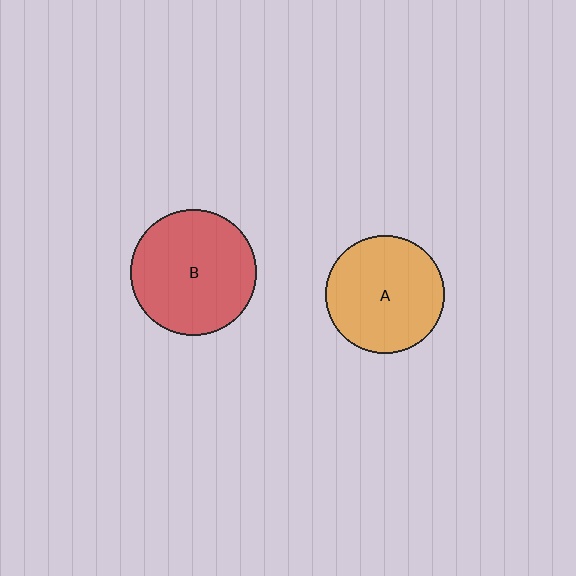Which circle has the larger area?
Circle B (red).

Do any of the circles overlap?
No, none of the circles overlap.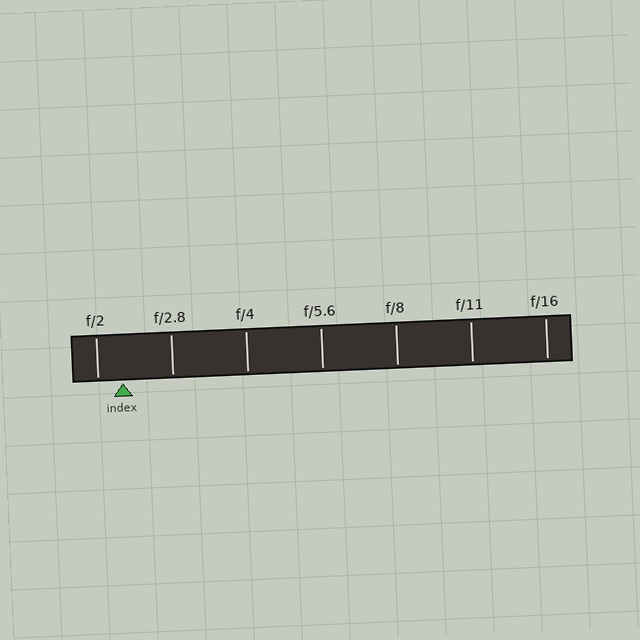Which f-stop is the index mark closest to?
The index mark is closest to f/2.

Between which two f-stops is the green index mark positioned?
The index mark is between f/2 and f/2.8.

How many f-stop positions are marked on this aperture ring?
There are 7 f-stop positions marked.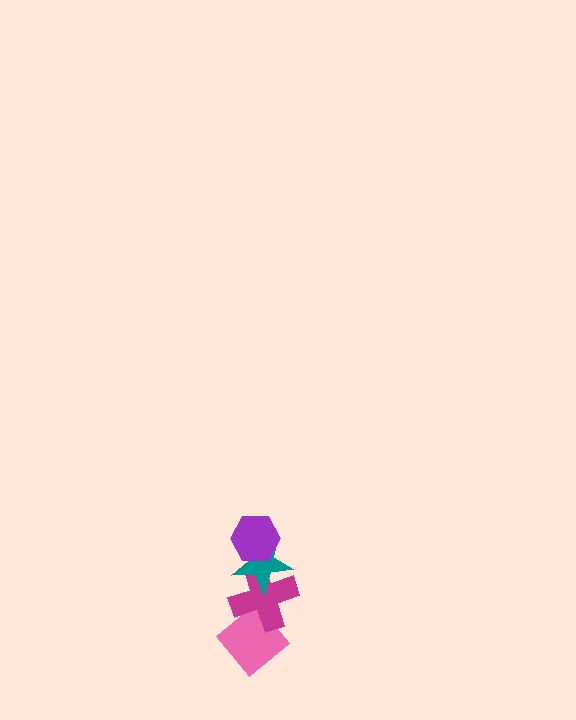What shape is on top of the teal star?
The purple hexagon is on top of the teal star.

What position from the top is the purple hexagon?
The purple hexagon is 1st from the top.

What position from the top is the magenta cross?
The magenta cross is 3rd from the top.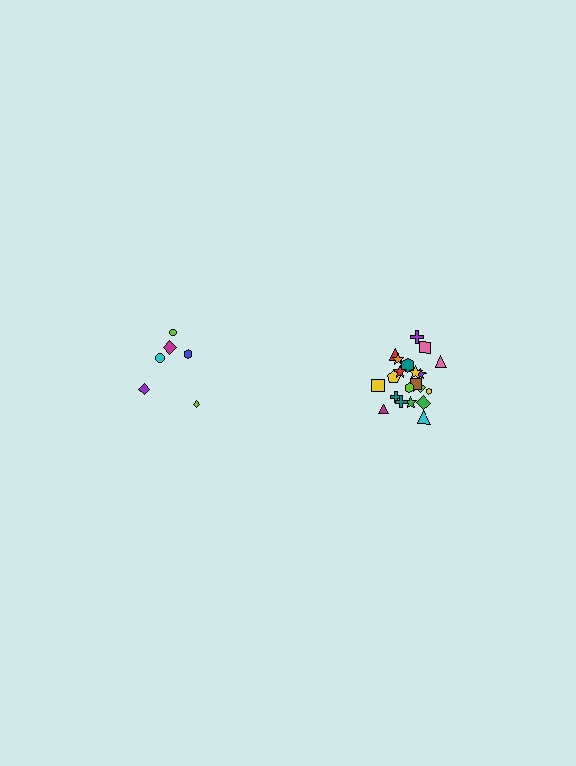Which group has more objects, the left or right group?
The right group.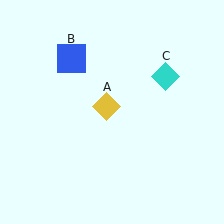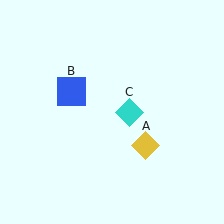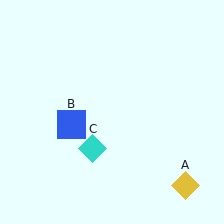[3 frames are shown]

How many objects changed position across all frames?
3 objects changed position: yellow diamond (object A), blue square (object B), cyan diamond (object C).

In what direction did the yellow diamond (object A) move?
The yellow diamond (object A) moved down and to the right.